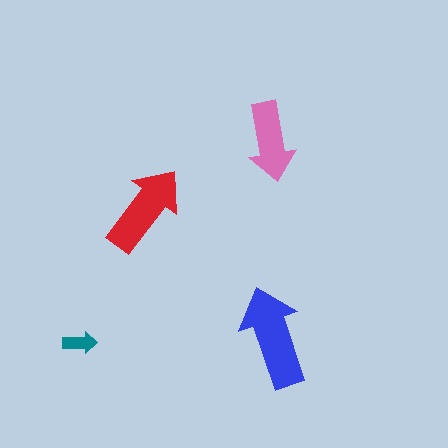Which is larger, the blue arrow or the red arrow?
The blue one.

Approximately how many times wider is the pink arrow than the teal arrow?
About 2 times wider.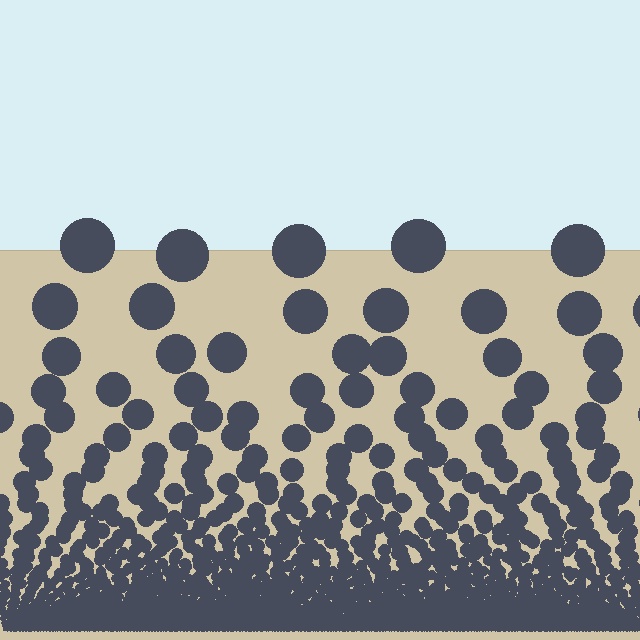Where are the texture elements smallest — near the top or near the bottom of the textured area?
Near the bottom.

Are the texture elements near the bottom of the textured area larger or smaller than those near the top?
Smaller. The gradient is inverted — elements near the bottom are smaller and denser.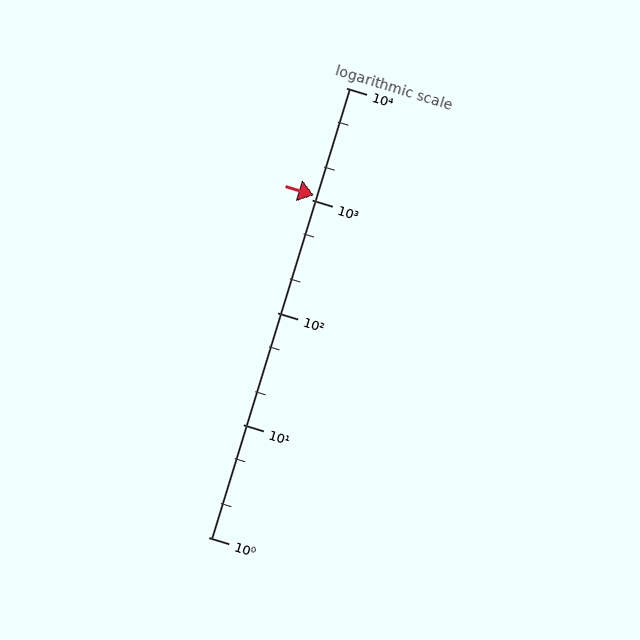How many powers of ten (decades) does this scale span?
The scale spans 4 decades, from 1 to 10000.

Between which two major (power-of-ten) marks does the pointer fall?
The pointer is between 1000 and 10000.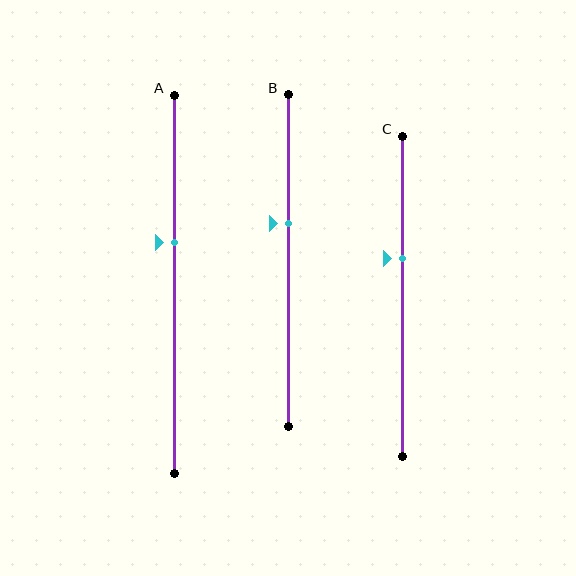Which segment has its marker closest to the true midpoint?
Segment A has its marker closest to the true midpoint.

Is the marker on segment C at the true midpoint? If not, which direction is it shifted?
No, the marker on segment C is shifted upward by about 12% of the segment length.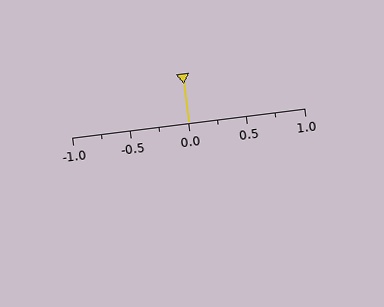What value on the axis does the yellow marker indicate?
The marker indicates approximately 0.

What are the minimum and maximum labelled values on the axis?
The axis runs from -1.0 to 1.0.